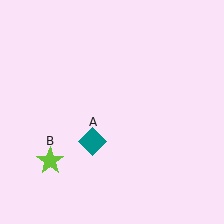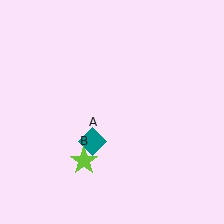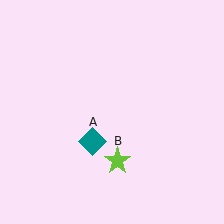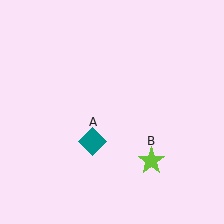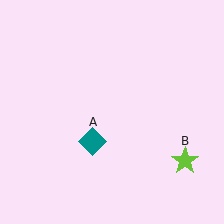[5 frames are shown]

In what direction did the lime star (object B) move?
The lime star (object B) moved right.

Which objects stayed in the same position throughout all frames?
Teal diamond (object A) remained stationary.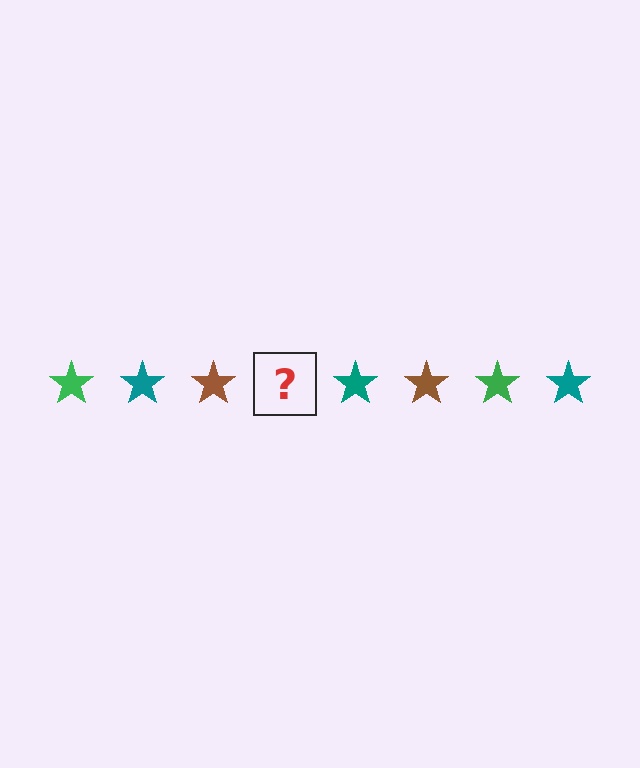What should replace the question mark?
The question mark should be replaced with a green star.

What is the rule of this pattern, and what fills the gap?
The rule is that the pattern cycles through green, teal, brown stars. The gap should be filled with a green star.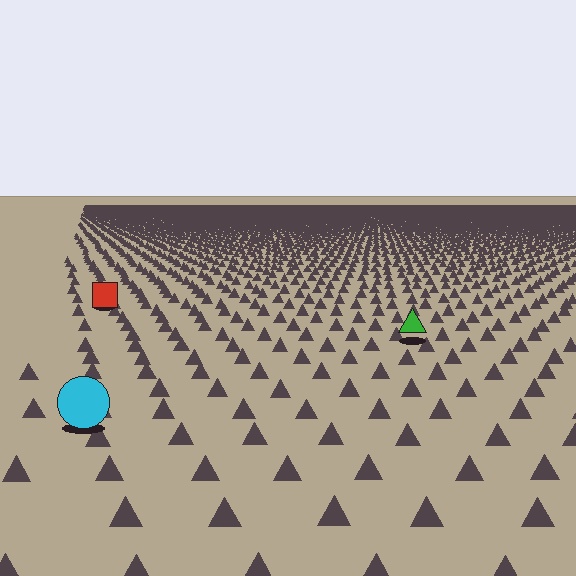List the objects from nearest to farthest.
From nearest to farthest: the cyan circle, the green triangle, the red square.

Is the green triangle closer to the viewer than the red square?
Yes. The green triangle is closer — you can tell from the texture gradient: the ground texture is coarser near it.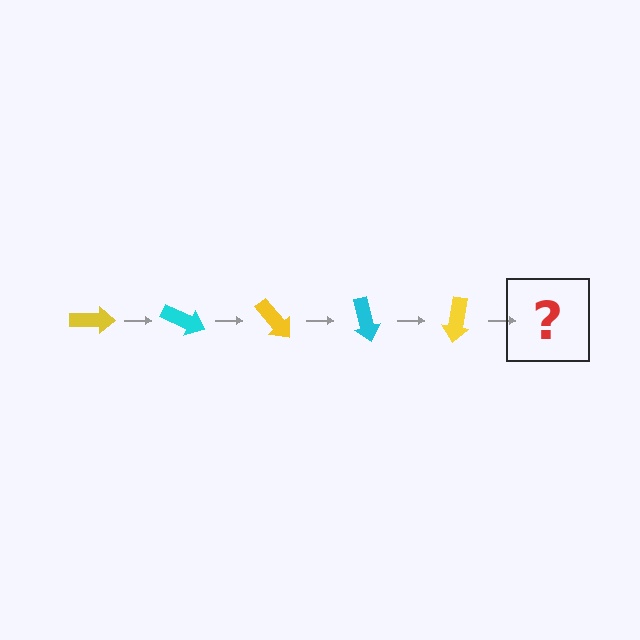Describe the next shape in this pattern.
It should be a cyan arrow, rotated 125 degrees from the start.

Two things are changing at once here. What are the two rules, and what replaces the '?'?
The two rules are that it rotates 25 degrees each step and the color cycles through yellow and cyan. The '?' should be a cyan arrow, rotated 125 degrees from the start.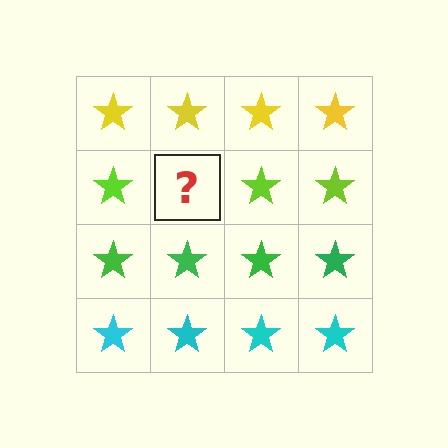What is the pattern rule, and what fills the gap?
The rule is that each row has a consistent color. The gap should be filled with a lime star.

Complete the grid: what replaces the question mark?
The question mark should be replaced with a lime star.